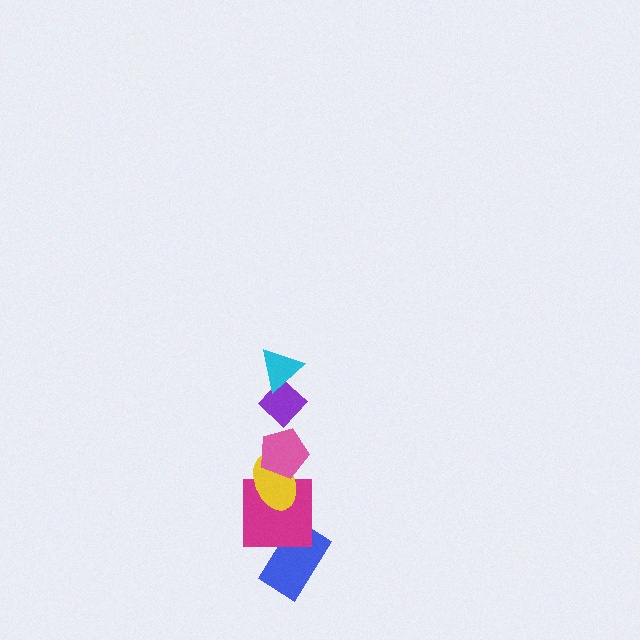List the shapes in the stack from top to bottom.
From top to bottom: the cyan triangle, the purple diamond, the pink pentagon, the yellow ellipse, the magenta square, the blue rectangle.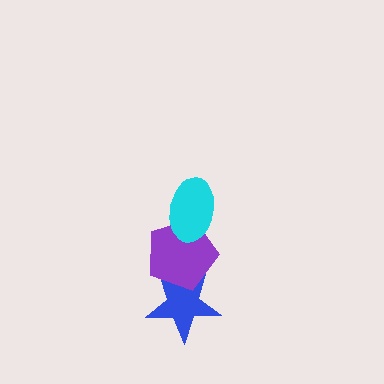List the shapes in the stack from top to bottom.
From top to bottom: the cyan ellipse, the purple pentagon, the blue star.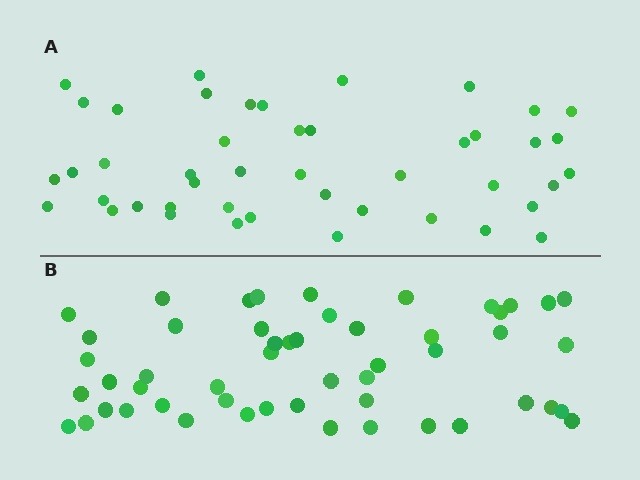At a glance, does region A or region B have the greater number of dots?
Region B (the bottom region) has more dots.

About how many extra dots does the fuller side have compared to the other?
Region B has roughly 8 or so more dots than region A.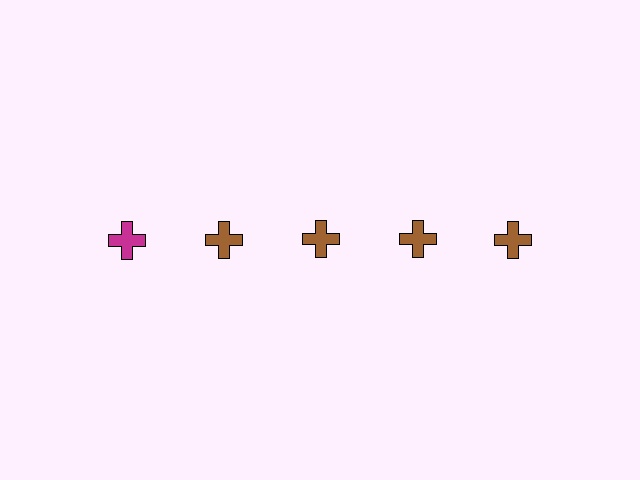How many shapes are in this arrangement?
There are 5 shapes arranged in a grid pattern.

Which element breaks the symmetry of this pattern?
The magenta cross in the top row, leftmost column breaks the symmetry. All other shapes are brown crosses.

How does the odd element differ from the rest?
It has a different color: magenta instead of brown.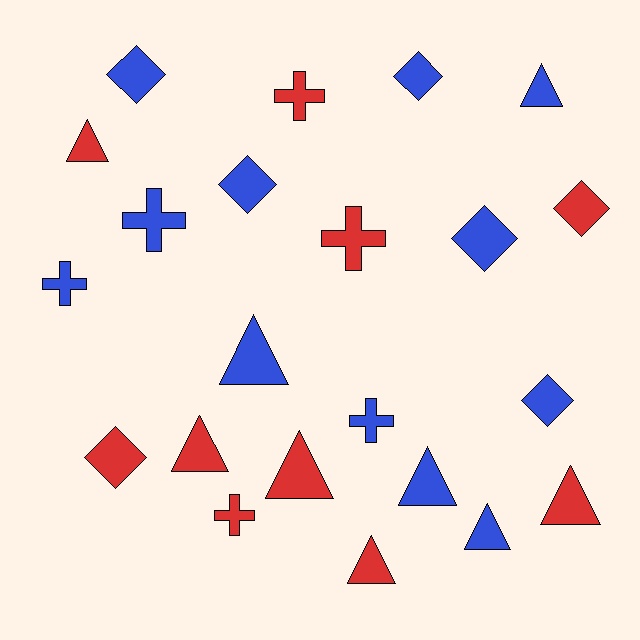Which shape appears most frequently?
Triangle, with 9 objects.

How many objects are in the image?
There are 22 objects.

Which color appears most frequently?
Blue, with 12 objects.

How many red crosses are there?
There are 3 red crosses.